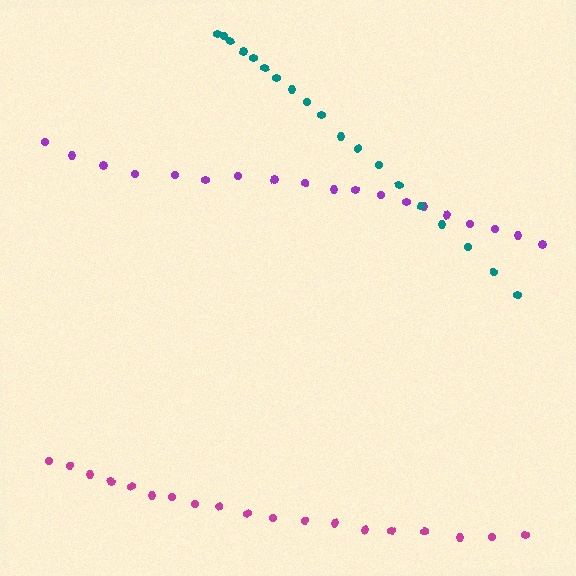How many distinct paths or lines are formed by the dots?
There are 3 distinct paths.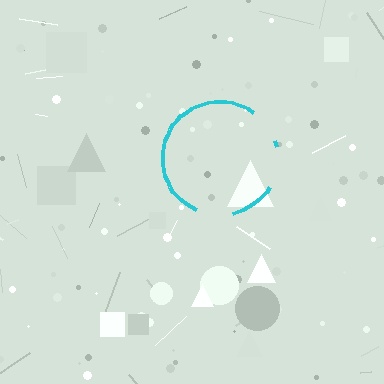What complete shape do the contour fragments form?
The contour fragments form a circle.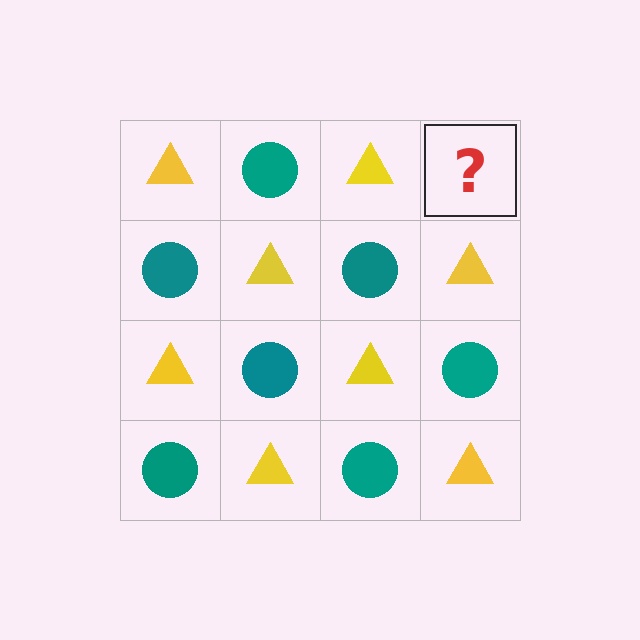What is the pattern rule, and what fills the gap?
The rule is that it alternates yellow triangle and teal circle in a checkerboard pattern. The gap should be filled with a teal circle.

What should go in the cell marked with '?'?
The missing cell should contain a teal circle.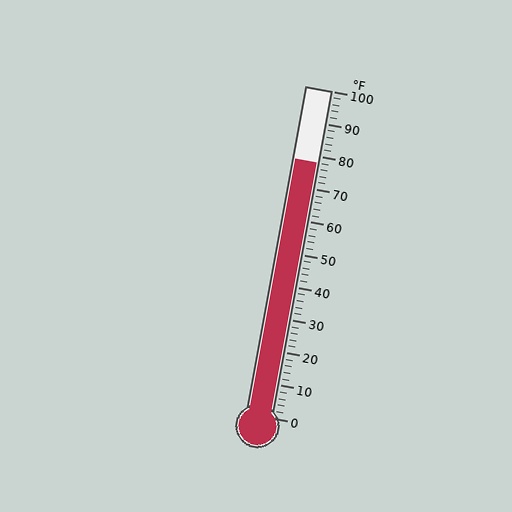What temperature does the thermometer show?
The thermometer shows approximately 78°F.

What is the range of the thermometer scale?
The thermometer scale ranges from 0°F to 100°F.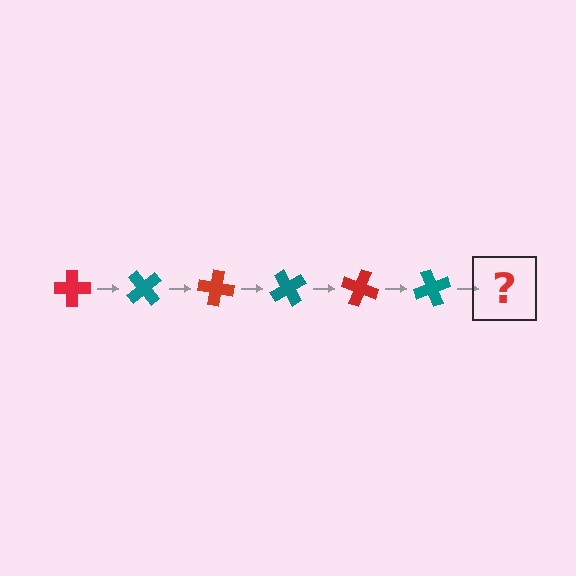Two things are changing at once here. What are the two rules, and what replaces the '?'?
The two rules are that it rotates 50 degrees each step and the color cycles through red and teal. The '?' should be a red cross, rotated 300 degrees from the start.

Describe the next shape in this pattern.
It should be a red cross, rotated 300 degrees from the start.